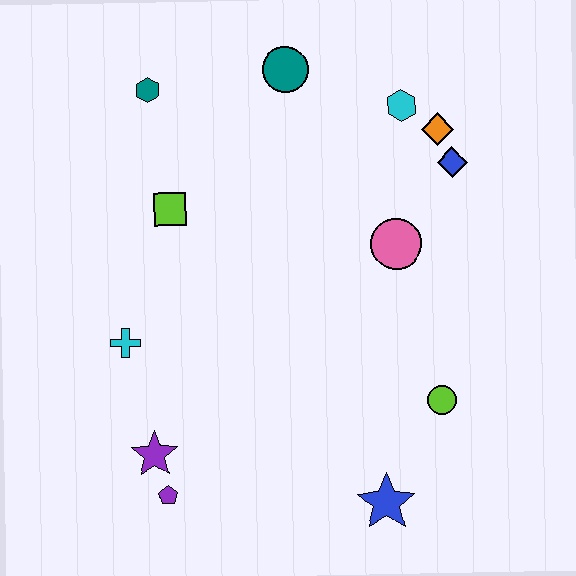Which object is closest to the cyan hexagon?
The orange diamond is closest to the cyan hexagon.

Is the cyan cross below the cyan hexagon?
Yes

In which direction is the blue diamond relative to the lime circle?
The blue diamond is above the lime circle.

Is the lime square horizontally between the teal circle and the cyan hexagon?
No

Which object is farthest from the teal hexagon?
The blue star is farthest from the teal hexagon.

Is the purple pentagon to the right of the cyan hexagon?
No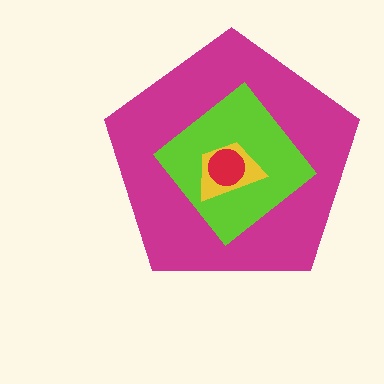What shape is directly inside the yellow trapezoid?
The red circle.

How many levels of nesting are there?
4.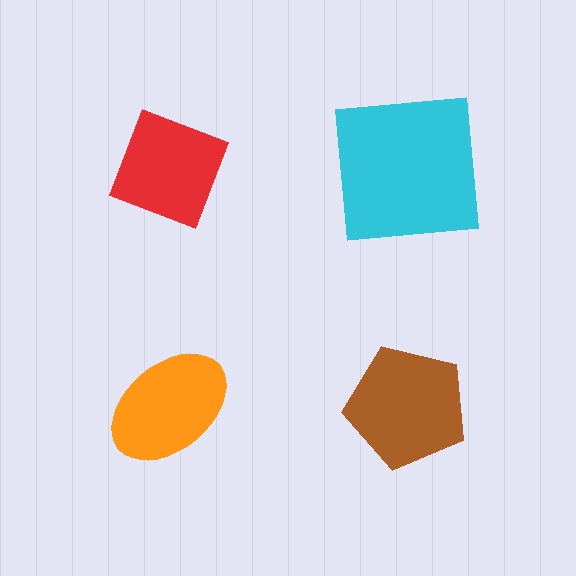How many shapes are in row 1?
2 shapes.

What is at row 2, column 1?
An orange ellipse.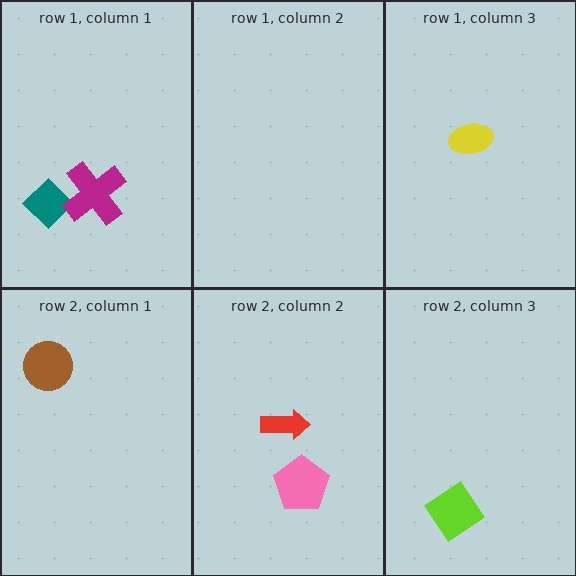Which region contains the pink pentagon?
The row 2, column 2 region.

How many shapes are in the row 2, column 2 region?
2.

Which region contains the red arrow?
The row 2, column 2 region.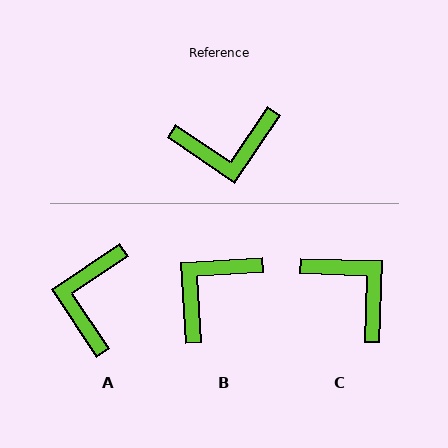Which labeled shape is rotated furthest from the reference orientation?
B, about 142 degrees away.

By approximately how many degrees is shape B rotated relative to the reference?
Approximately 142 degrees clockwise.